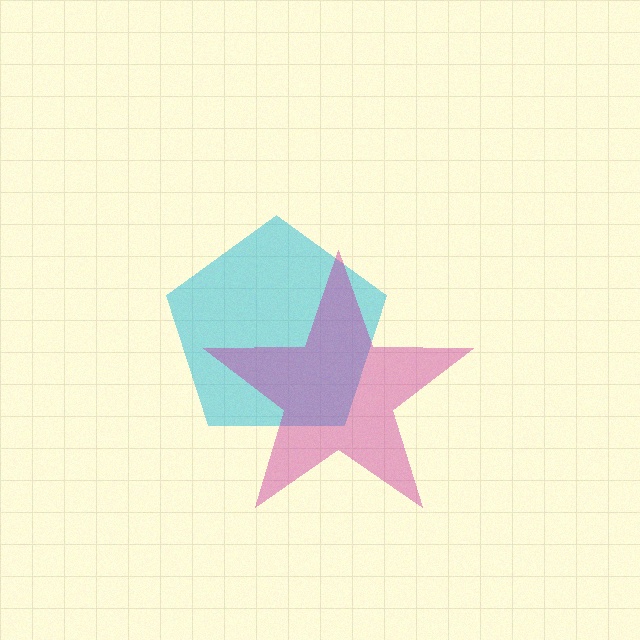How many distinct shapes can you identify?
There are 2 distinct shapes: a cyan pentagon, a magenta star.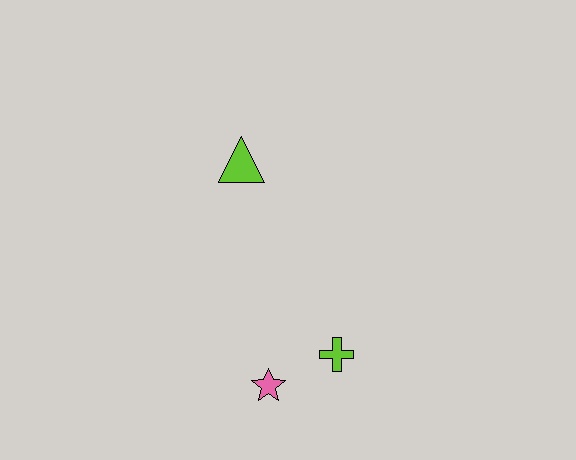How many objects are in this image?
There are 3 objects.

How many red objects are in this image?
There are no red objects.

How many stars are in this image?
There is 1 star.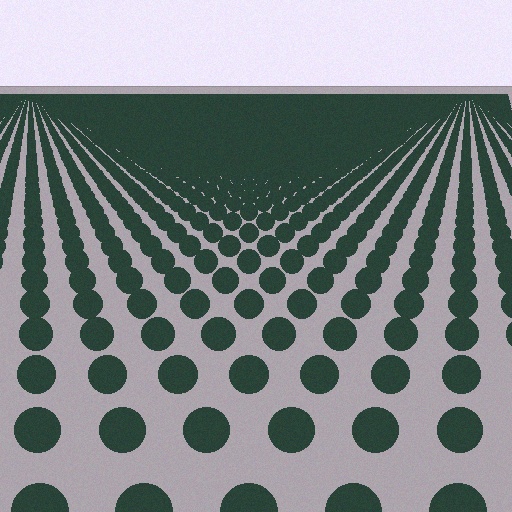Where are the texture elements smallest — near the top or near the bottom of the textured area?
Near the top.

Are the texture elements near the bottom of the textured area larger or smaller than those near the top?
Larger. Near the bottom, elements are closer to the viewer and appear at a bigger on-screen size.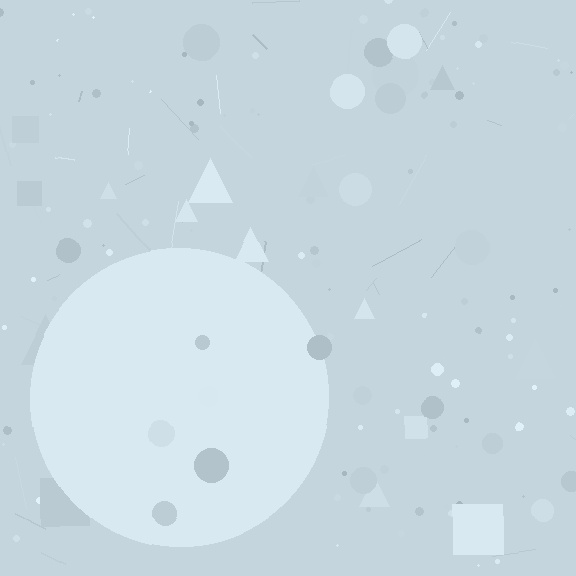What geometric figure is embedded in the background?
A circle is embedded in the background.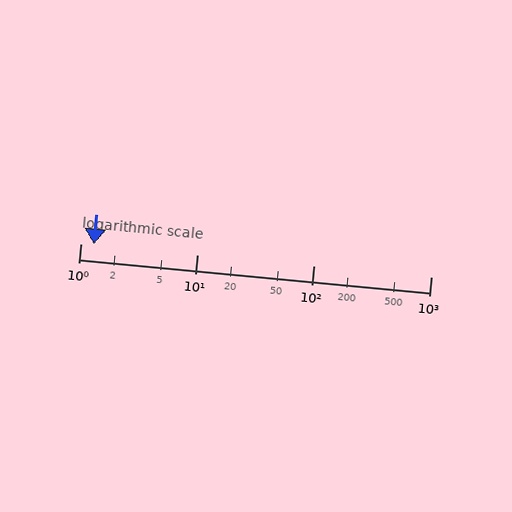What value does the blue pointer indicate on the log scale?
The pointer indicates approximately 1.3.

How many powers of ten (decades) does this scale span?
The scale spans 3 decades, from 1 to 1000.